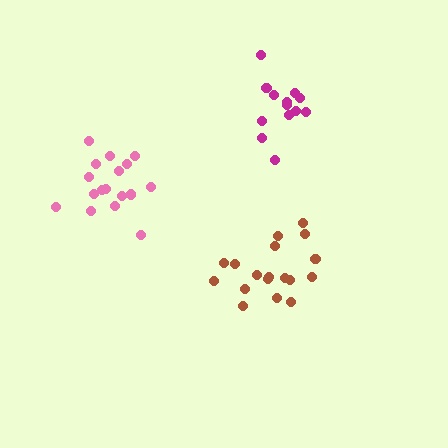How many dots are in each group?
Group 1: 14 dots, Group 2: 17 dots, Group 3: 18 dots (49 total).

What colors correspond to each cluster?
The clusters are colored: magenta, pink, brown.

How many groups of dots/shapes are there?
There are 3 groups.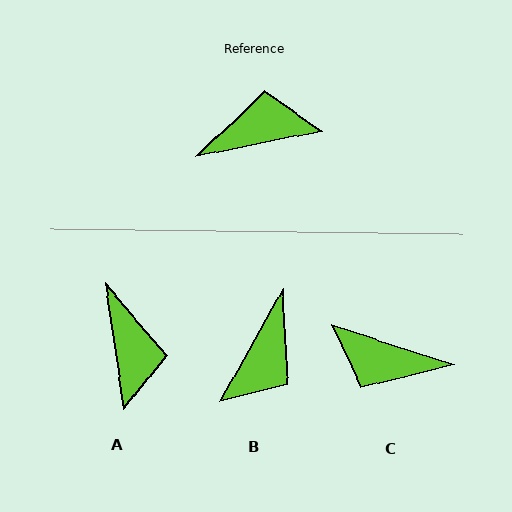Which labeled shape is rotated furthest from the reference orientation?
C, about 150 degrees away.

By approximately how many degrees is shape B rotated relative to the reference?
Approximately 131 degrees clockwise.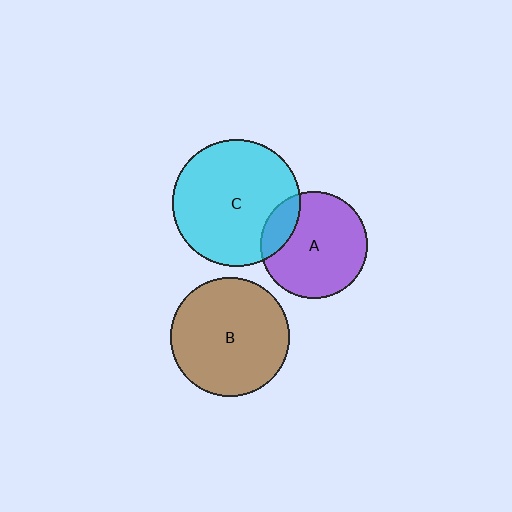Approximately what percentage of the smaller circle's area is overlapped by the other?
Approximately 15%.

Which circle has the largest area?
Circle C (cyan).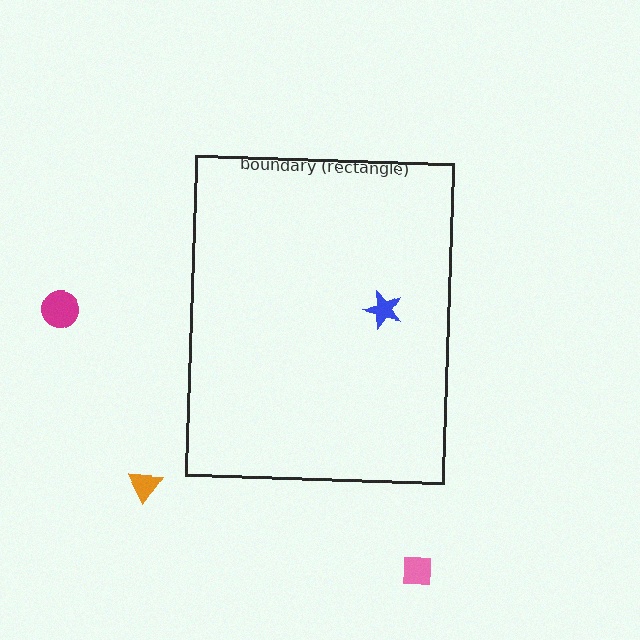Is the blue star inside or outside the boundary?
Inside.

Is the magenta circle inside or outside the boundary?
Outside.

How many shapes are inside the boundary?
1 inside, 3 outside.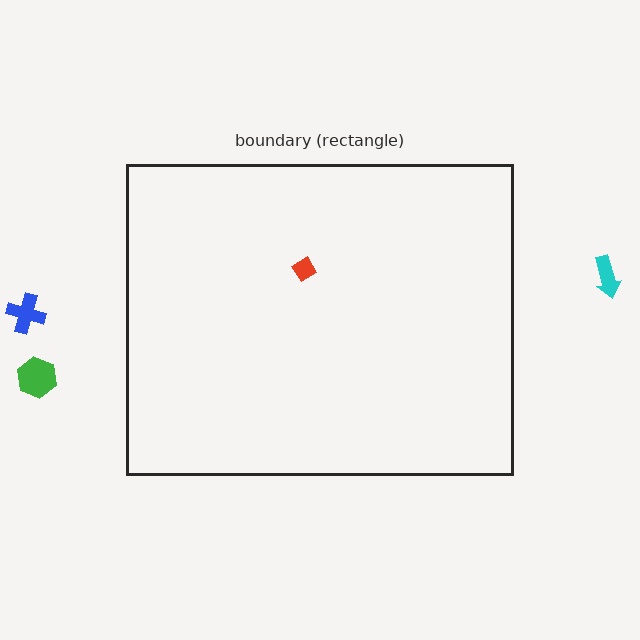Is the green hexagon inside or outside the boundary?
Outside.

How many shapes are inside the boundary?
1 inside, 3 outside.